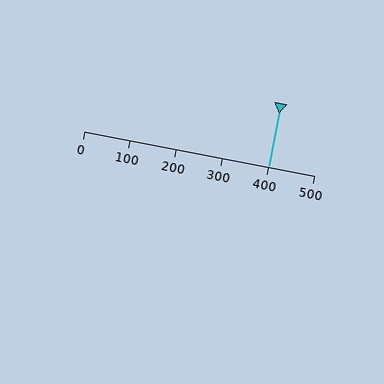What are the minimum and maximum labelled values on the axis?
The axis runs from 0 to 500.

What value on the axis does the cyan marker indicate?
The marker indicates approximately 400.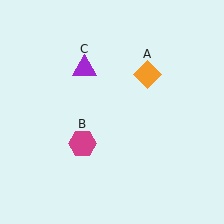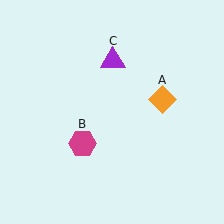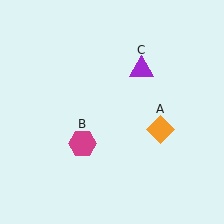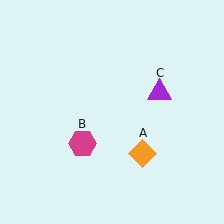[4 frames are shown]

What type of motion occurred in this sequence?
The orange diamond (object A), purple triangle (object C) rotated clockwise around the center of the scene.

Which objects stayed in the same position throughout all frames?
Magenta hexagon (object B) remained stationary.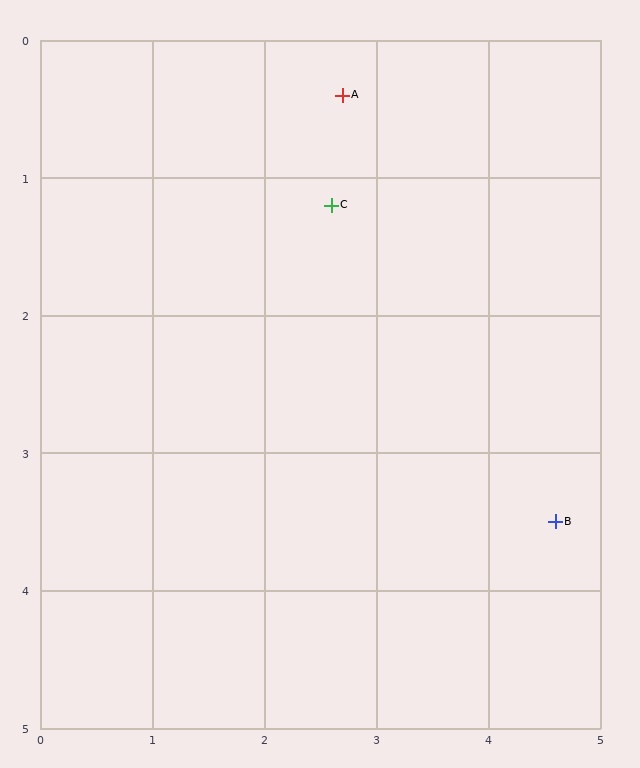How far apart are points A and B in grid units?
Points A and B are about 3.6 grid units apart.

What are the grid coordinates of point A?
Point A is at approximately (2.7, 0.4).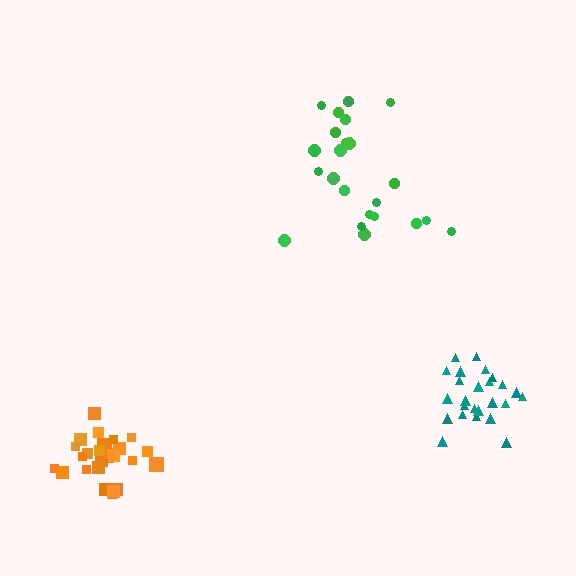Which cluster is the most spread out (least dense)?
Green.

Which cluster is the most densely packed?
Orange.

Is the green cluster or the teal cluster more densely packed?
Teal.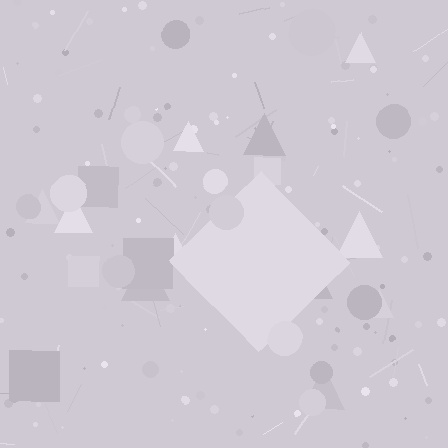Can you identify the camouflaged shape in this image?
The camouflaged shape is a diamond.